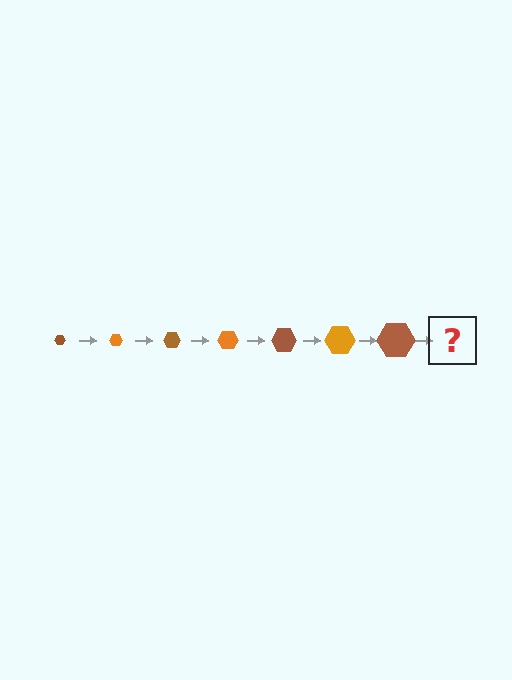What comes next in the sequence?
The next element should be an orange hexagon, larger than the previous one.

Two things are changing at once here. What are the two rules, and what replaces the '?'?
The two rules are that the hexagon grows larger each step and the color cycles through brown and orange. The '?' should be an orange hexagon, larger than the previous one.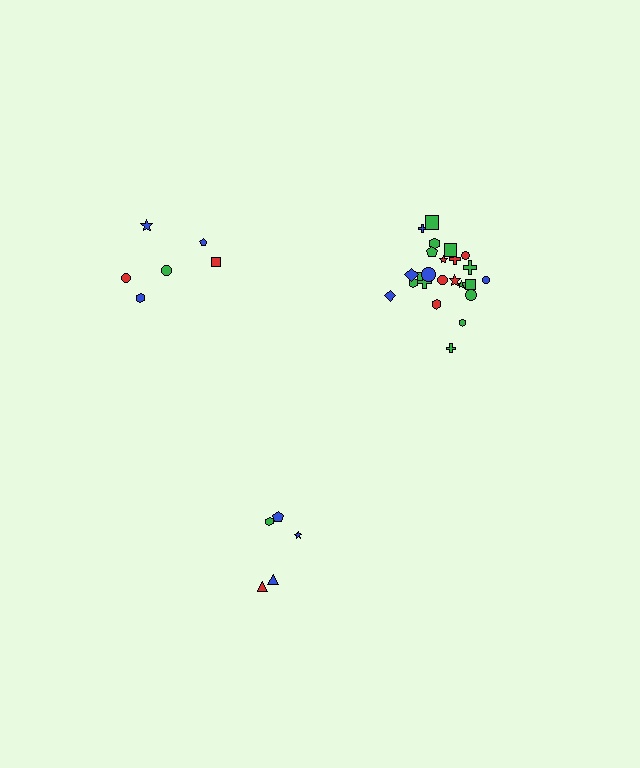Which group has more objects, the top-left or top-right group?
The top-right group.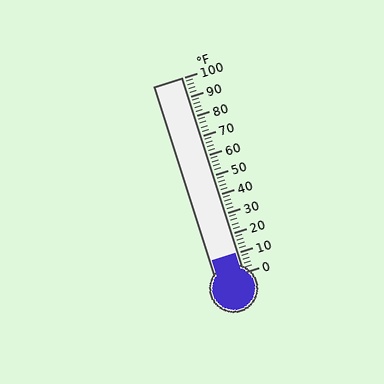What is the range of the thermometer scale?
The thermometer scale ranges from 0°F to 100°F.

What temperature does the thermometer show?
The thermometer shows approximately 10°F.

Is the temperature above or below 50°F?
The temperature is below 50°F.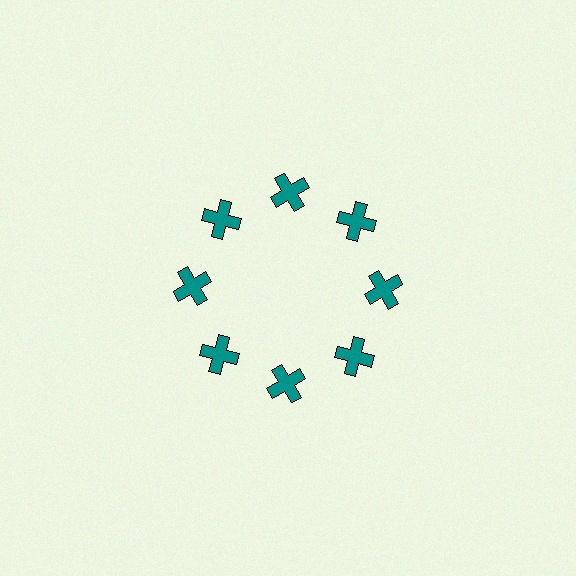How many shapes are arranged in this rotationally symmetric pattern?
There are 8 shapes, arranged in 8 groups of 1.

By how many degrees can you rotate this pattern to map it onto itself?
The pattern maps onto itself every 45 degrees of rotation.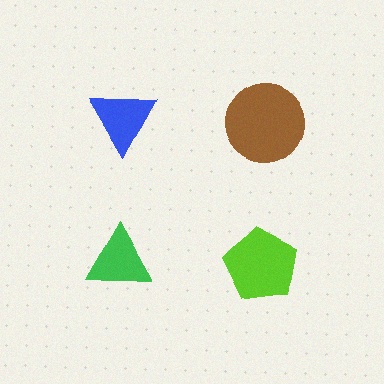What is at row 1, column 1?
A blue triangle.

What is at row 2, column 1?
A green triangle.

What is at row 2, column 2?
A lime pentagon.